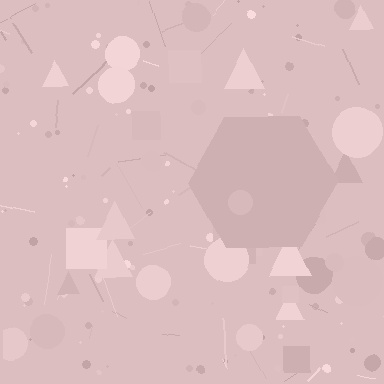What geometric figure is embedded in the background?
A hexagon is embedded in the background.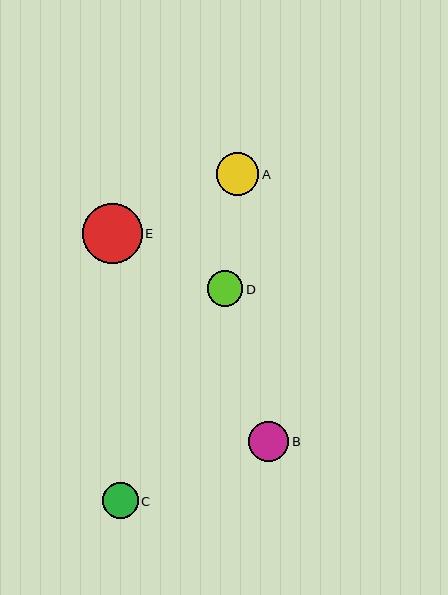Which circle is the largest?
Circle E is the largest with a size of approximately 60 pixels.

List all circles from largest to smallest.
From largest to smallest: E, A, B, C, D.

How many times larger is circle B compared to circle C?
Circle B is approximately 1.1 times the size of circle C.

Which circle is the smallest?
Circle D is the smallest with a size of approximately 35 pixels.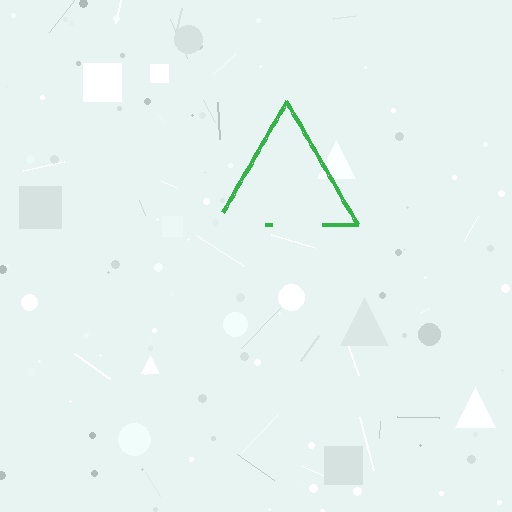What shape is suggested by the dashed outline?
The dashed outline suggests a triangle.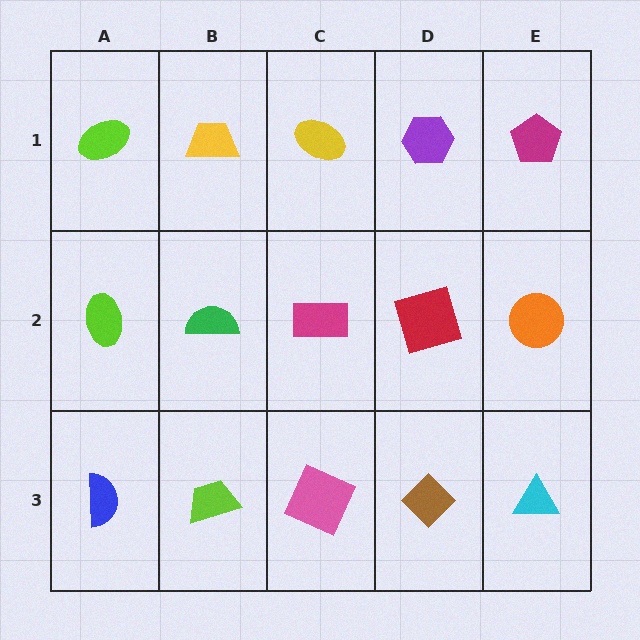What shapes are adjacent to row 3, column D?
A red square (row 2, column D), a pink square (row 3, column C), a cyan triangle (row 3, column E).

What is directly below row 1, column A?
A lime ellipse.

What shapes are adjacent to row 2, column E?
A magenta pentagon (row 1, column E), a cyan triangle (row 3, column E), a red square (row 2, column D).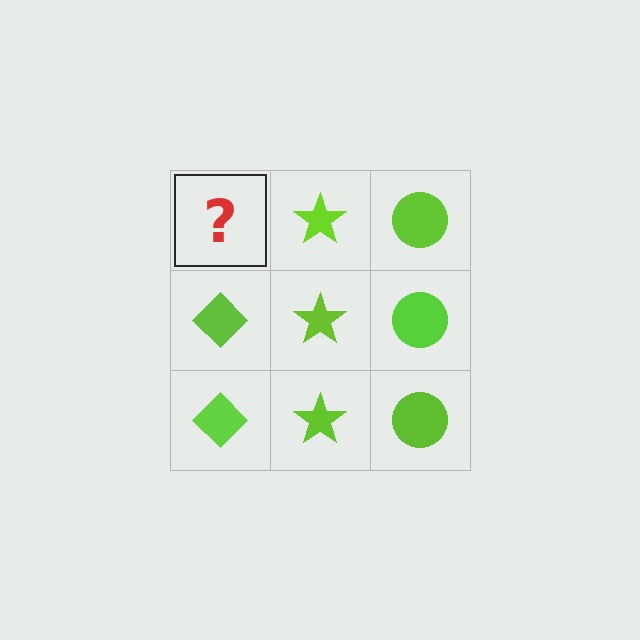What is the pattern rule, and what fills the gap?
The rule is that each column has a consistent shape. The gap should be filled with a lime diamond.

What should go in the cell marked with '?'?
The missing cell should contain a lime diamond.